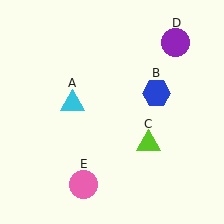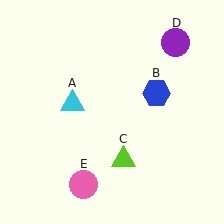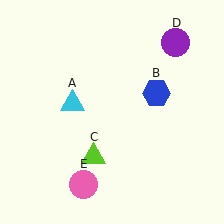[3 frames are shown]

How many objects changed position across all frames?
1 object changed position: lime triangle (object C).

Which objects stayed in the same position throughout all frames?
Cyan triangle (object A) and blue hexagon (object B) and purple circle (object D) and pink circle (object E) remained stationary.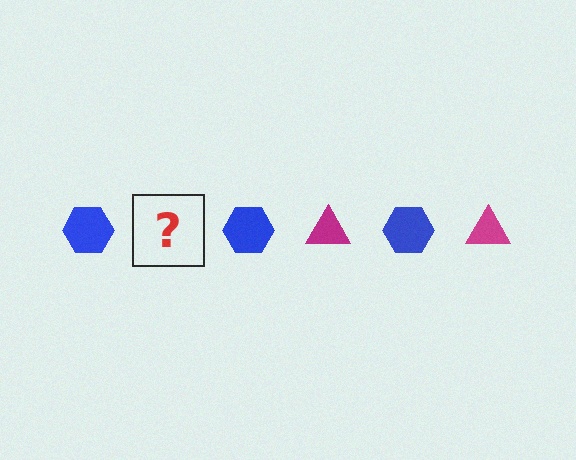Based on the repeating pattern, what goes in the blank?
The blank should be a magenta triangle.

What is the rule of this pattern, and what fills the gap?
The rule is that the pattern alternates between blue hexagon and magenta triangle. The gap should be filled with a magenta triangle.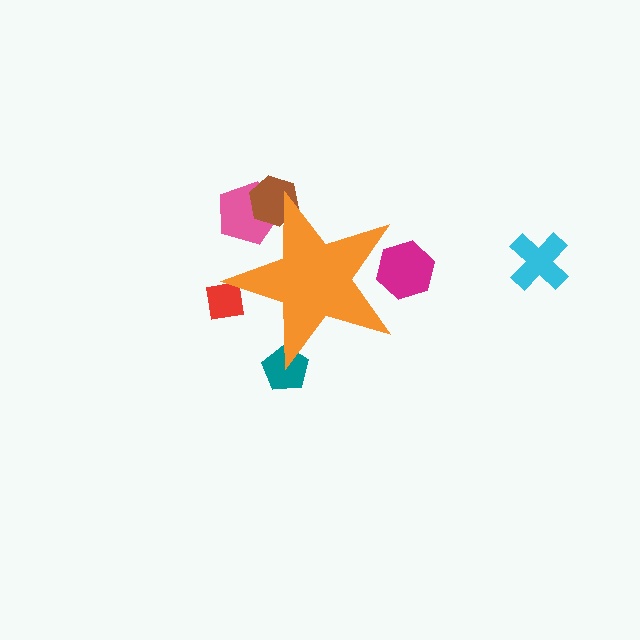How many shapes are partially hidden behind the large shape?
5 shapes are partially hidden.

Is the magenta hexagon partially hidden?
Yes, the magenta hexagon is partially hidden behind the orange star.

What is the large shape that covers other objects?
An orange star.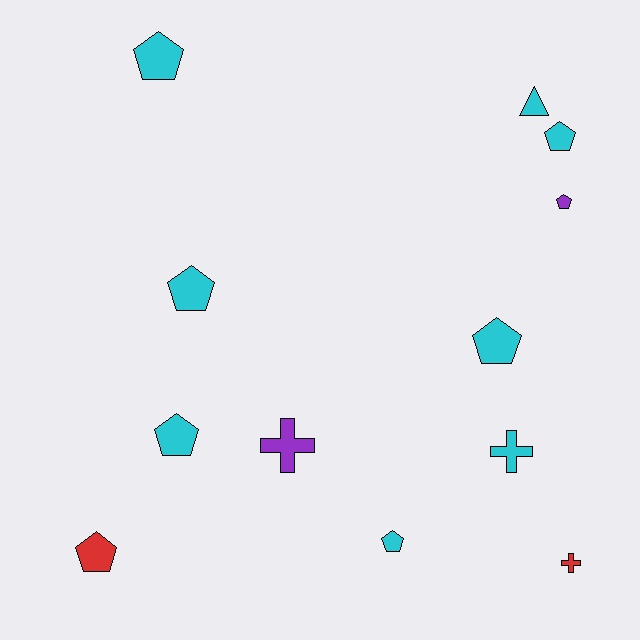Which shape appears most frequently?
Pentagon, with 8 objects.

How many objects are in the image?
There are 12 objects.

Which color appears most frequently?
Cyan, with 8 objects.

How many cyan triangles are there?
There is 1 cyan triangle.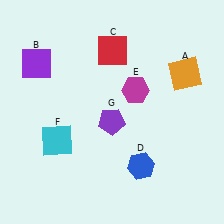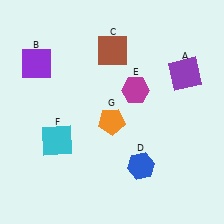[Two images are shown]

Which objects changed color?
A changed from orange to purple. C changed from red to brown. G changed from purple to orange.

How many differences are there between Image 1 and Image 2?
There are 3 differences between the two images.